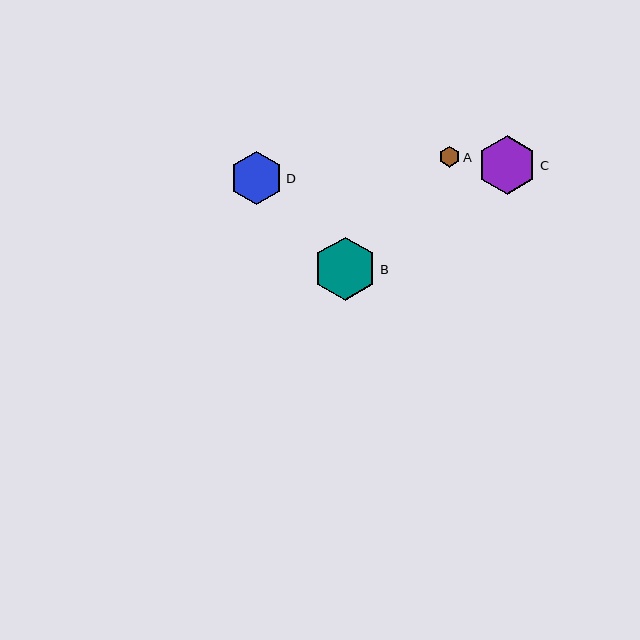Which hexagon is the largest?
Hexagon B is the largest with a size of approximately 63 pixels.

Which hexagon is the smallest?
Hexagon A is the smallest with a size of approximately 20 pixels.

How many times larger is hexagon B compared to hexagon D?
Hexagon B is approximately 1.2 times the size of hexagon D.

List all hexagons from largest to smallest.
From largest to smallest: B, C, D, A.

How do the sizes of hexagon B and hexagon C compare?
Hexagon B and hexagon C are approximately the same size.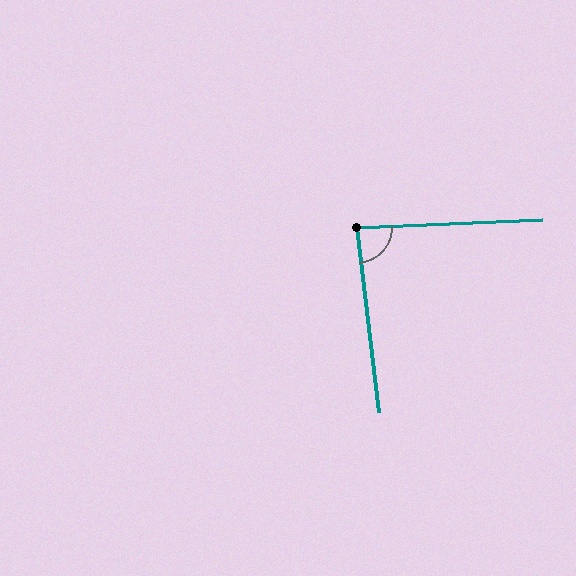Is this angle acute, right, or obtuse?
It is approximately a right angle.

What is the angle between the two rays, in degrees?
Approximately 86 degrees.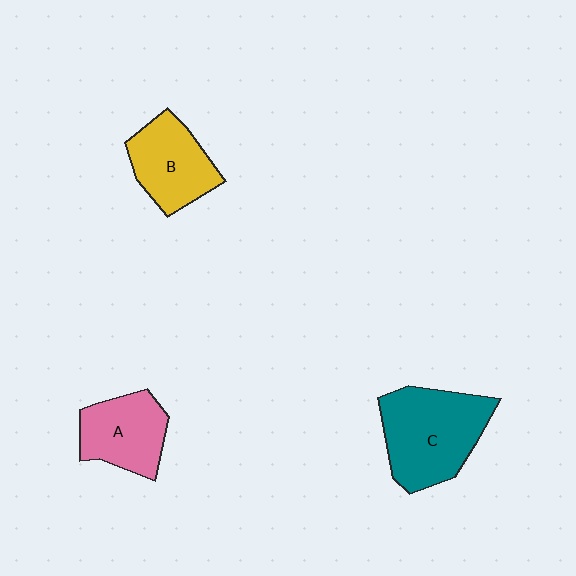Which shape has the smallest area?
Shape A (pink).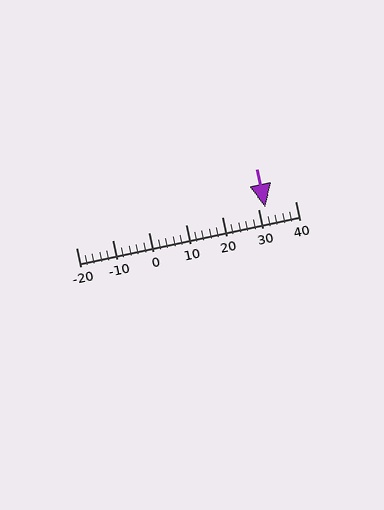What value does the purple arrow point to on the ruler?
The purple arrow points to approximately 32.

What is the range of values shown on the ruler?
The ruler shows values from -20 to 40.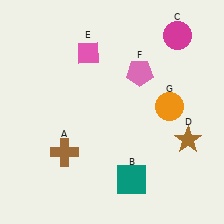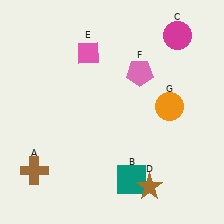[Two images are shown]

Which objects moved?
The objects that moved are: the brown cross (A), the brown star (D).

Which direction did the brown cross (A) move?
The brown cross (A) moved left.